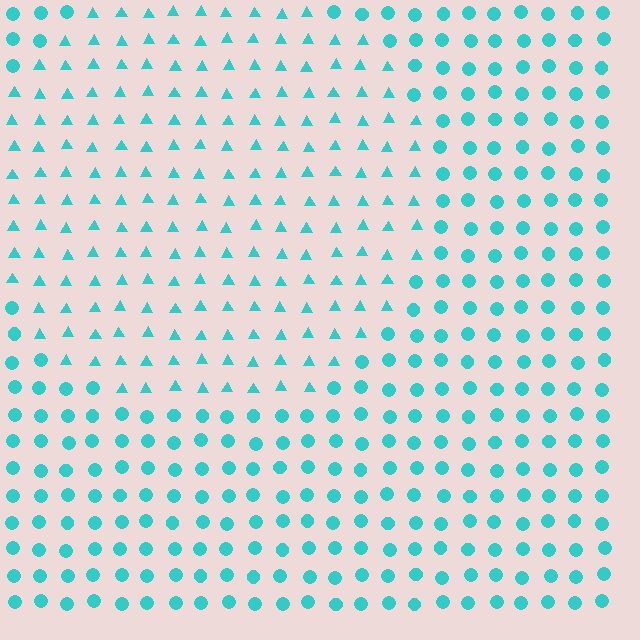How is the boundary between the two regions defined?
The boundary is defined by a change in element shape: triangles inside vs. circles outside. All elements share the same color and spacing.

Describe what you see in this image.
The image is filled with small cyan elements arranged in a uniform grid. A circle-shaped region contains triangles, while the surrounding area contains circles. The boundary is defined purely by the change in element shape.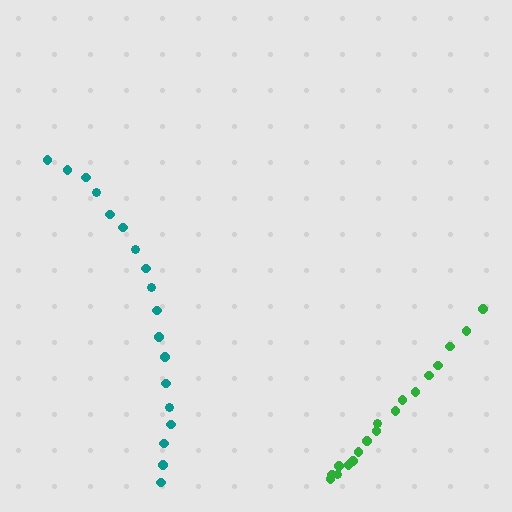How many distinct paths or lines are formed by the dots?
There are 2 distinct paths.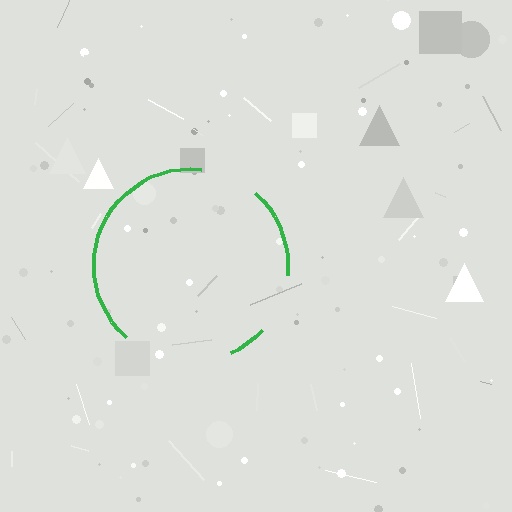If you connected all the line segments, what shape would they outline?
They would outline a circle.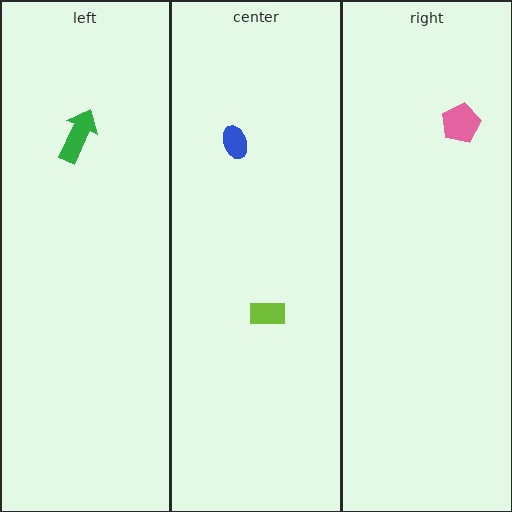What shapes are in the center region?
The lime rectangle, the blue ellipse.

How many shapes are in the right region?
1.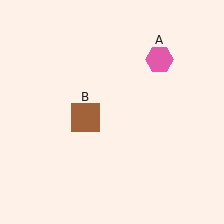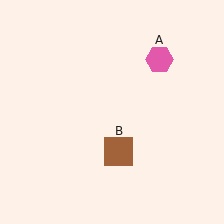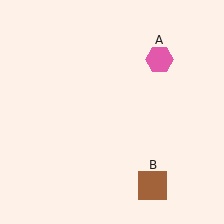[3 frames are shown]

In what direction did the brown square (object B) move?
The brown square (object B) moved down and to the right.